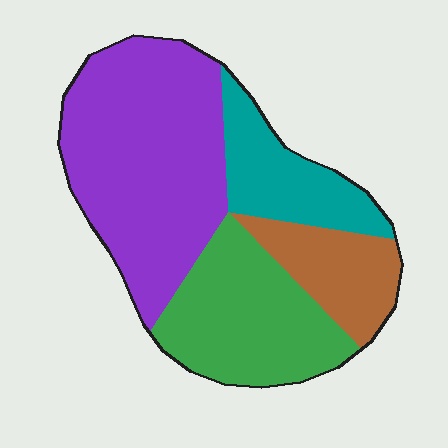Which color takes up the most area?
Purple, at roughly 45%.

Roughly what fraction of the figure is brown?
Brown takes up about one eighth (1/8) of the figure.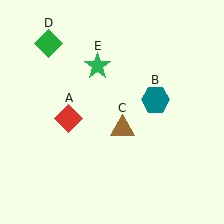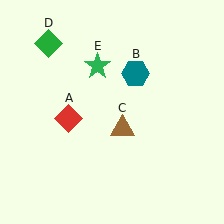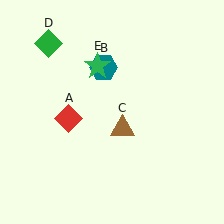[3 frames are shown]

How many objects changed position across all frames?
1 object changed position: teal hexagon (object B).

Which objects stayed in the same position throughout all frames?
Red diamond (object A) and brown triangle (object C) and green diamond (object D) and green star (object E) remained stationary.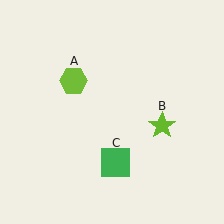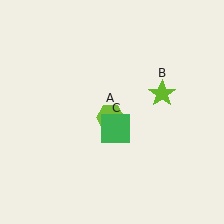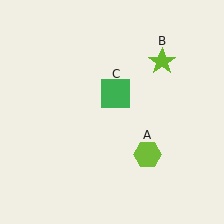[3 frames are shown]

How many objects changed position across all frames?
3 objects changed position: lime hexagon (object A), lime star (object B), green square (object C).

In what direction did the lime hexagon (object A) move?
The lime hexagon (object A) moved down and to the right.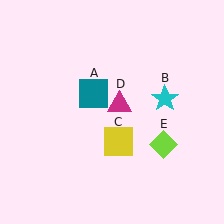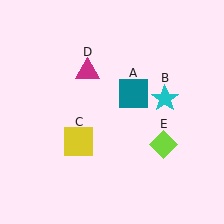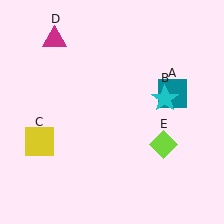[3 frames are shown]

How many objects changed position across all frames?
3 objects changed position: teal square (object A), yellow square (object C), magenta triangle (object D).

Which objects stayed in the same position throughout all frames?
Cyan star (object B) and lime diamond (object E) remained stationary.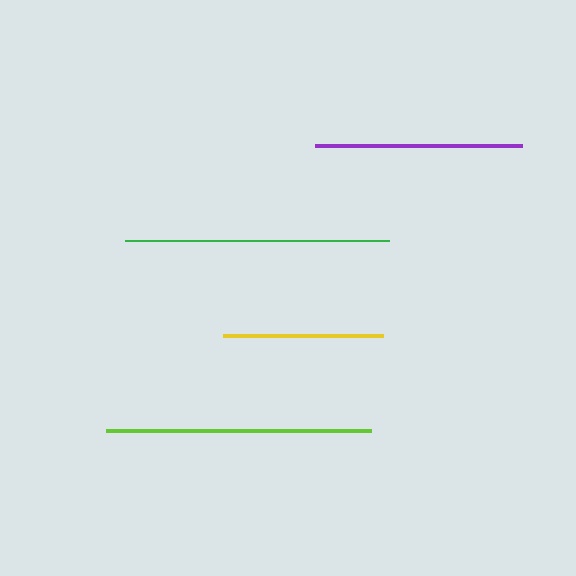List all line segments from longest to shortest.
From longest to shortest: lime, green, purple, yellow.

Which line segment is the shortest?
The yellow line is the shortest at approximately 160 pixels.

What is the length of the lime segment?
The lime segment is approximately 265 pixels long.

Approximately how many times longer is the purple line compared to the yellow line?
The purple line is approximately 1.3 times the length of the yellow line.